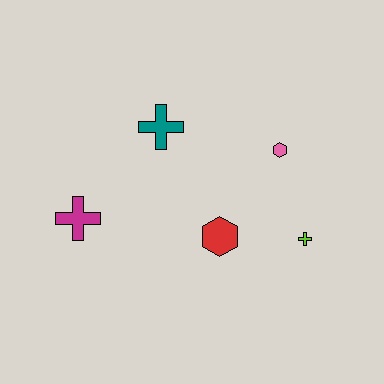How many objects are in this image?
There are 5 objects.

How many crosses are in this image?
There are 3 crosses.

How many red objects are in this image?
There is 1 red object.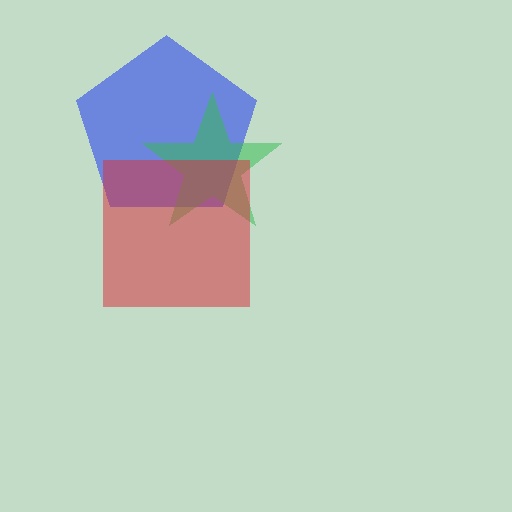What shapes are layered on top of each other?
The layered shapes are: a blue pentagon, a green star, a red square.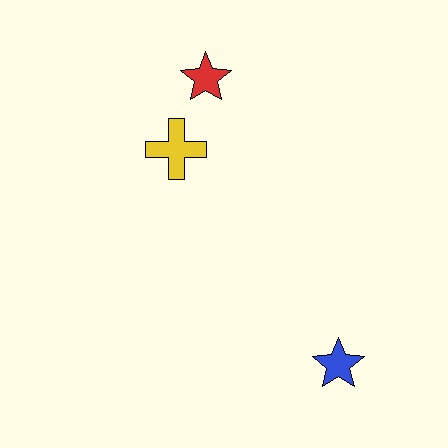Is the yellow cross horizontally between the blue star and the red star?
No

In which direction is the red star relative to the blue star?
The red star is above the blue star.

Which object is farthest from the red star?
The blue star is farthest from the red star.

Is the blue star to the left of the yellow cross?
No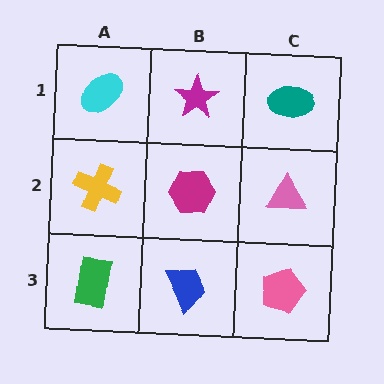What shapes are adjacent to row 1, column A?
A yellow cross (row 2, column A), a magenta star (row 1, column B).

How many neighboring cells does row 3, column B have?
3.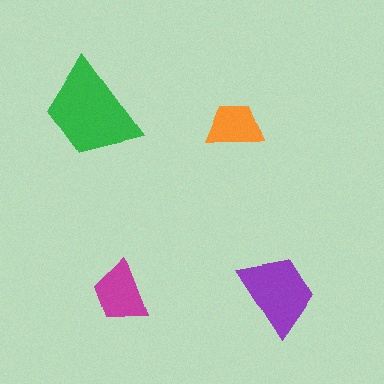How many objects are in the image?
There are 4 objects in the image.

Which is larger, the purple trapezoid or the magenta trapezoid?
The purple one.